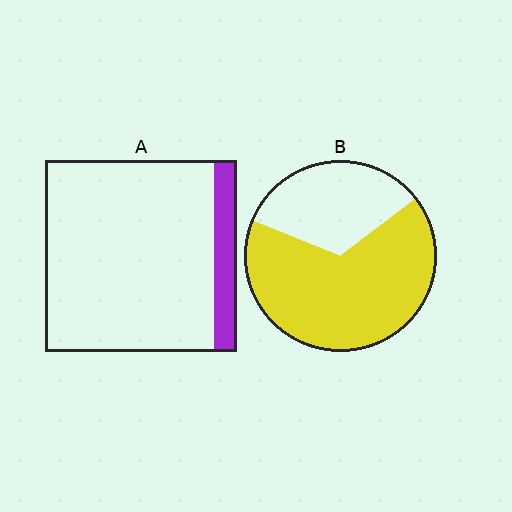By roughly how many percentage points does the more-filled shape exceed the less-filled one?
By roughly 55 percentage points (B over A).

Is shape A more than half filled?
No.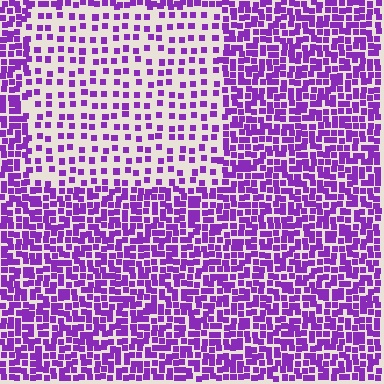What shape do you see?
I see a rectangle.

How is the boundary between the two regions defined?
The boundary is defined by a change in element density (approximately 2.4x ratio). All elements are the same color, size, and shape.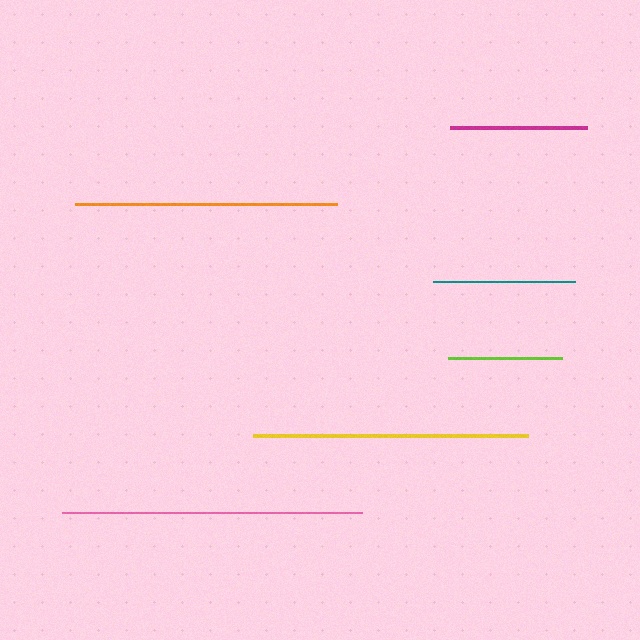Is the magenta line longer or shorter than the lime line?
The magenta line is longer than the lime line.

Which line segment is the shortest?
The lime line is the shortest at approximately 114 pixels.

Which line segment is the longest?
The pink line is the longest at approximately 300 pixels.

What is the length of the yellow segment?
The yellow segment is approximately 275 pixels long.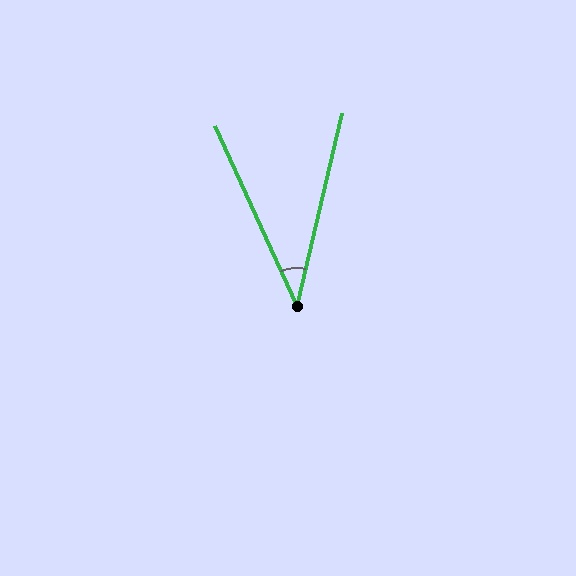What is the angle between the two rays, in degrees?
Approximately 38 degrees.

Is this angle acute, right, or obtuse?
It is acute.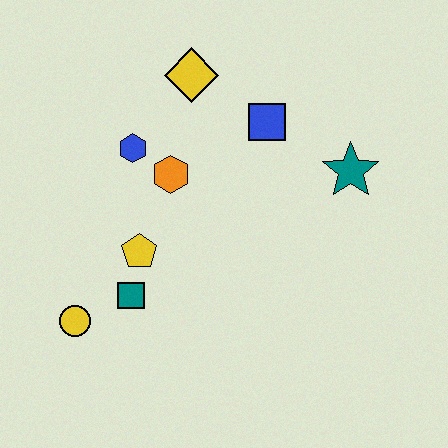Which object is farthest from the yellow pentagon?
The teal star is farthest from the yellow pentagon.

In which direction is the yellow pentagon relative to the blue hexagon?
The yellow pentagon is below the blue hexagon.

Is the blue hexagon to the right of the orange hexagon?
No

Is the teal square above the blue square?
No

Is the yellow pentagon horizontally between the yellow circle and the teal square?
No